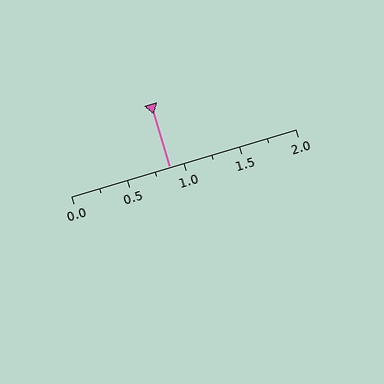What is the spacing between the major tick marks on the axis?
The major ticks are spaced 0.5 apart.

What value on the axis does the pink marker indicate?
The marker indicates approximately 0.88.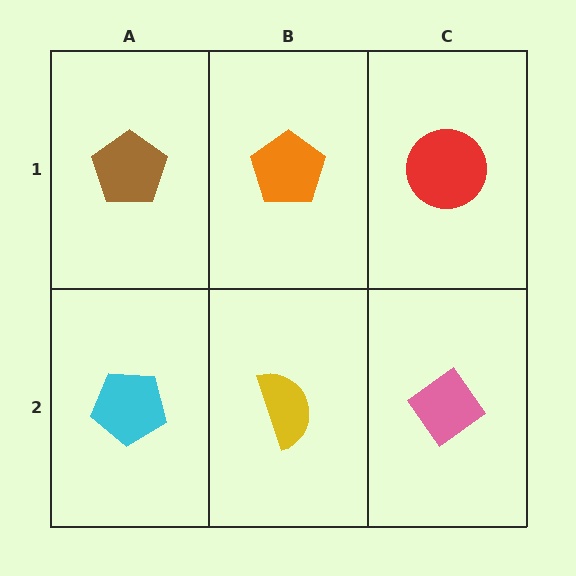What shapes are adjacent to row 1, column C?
A pink diamond (row 2, column C), an orange pentagon (row 1, column B).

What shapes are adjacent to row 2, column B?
An orange pentagon (row 1, column B), a cyan pentagon (row 2, column A), a pink diamond (row 2, column C).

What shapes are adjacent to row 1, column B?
A yellow semicircle (row 2, column B), a brown pentagon (row 1, column A), a red circle (row 1, column C).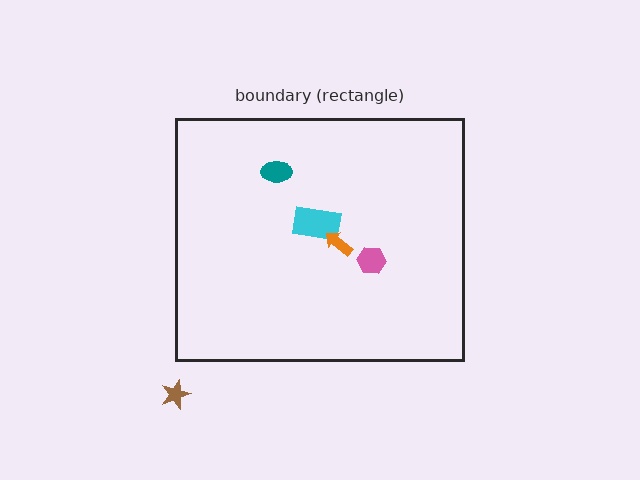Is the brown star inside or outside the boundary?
Outside.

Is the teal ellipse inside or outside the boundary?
Inside.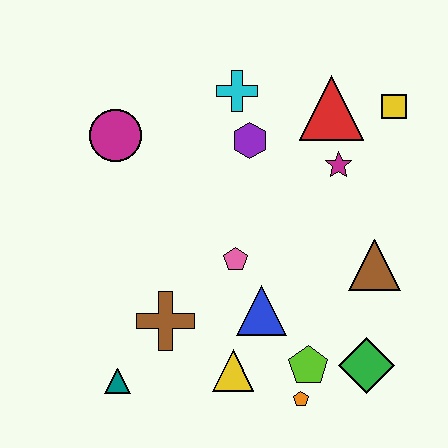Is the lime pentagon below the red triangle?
Yes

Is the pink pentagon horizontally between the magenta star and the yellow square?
No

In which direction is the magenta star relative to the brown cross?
The magenta star is to the right of the brown cross.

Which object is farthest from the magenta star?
The teal triangle is farthest from the magenta star.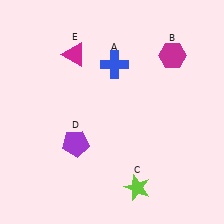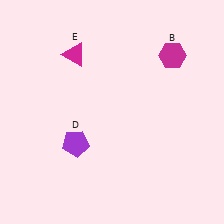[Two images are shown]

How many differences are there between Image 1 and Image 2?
There are 2 differences between the two images.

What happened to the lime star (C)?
The lime star (C) was removed in Image 2. It was in the bottom-right area of Image 1.